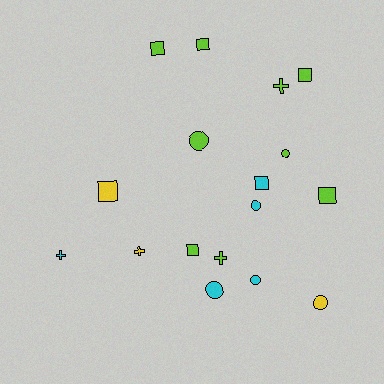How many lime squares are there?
There are 5 lime squares.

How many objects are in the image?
There are 17 objects.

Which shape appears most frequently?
Square, with 7 objects.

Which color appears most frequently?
Lime, with 9 objects.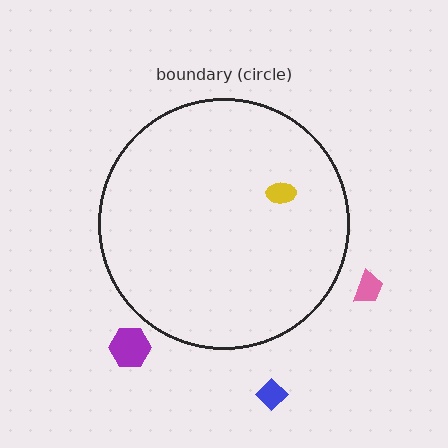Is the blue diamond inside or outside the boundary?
Outside.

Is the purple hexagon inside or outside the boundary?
Outside.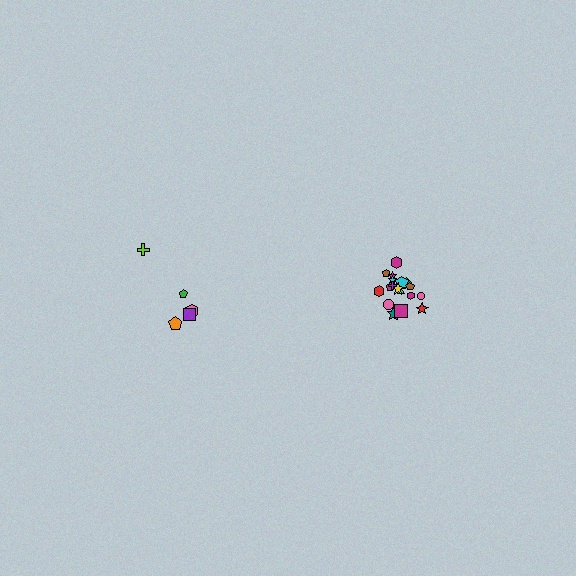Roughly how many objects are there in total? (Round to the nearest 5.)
Roughly 25 objects in total.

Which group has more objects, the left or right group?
The right group.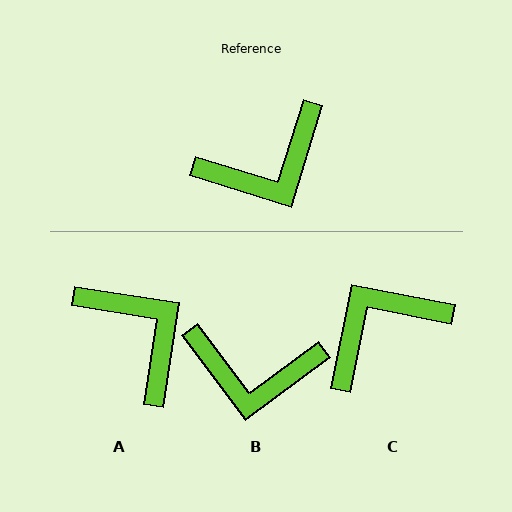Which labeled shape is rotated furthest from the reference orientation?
C, about 174 degrees away.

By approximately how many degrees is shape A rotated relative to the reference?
Approximately 98 degrees counter-clockwise.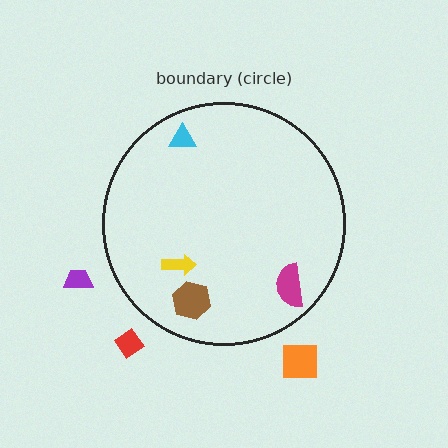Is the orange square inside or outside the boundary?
Outside.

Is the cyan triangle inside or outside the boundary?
Inside.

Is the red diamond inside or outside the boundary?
Outside.